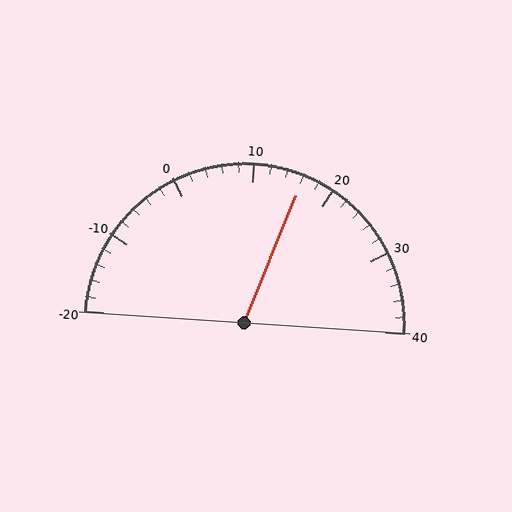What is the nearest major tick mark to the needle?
The nearest major tick mark is 20.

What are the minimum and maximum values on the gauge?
The gauge ranges from -20 to 40.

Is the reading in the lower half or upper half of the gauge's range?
The reading is in the upper half of the range (-20 to 40).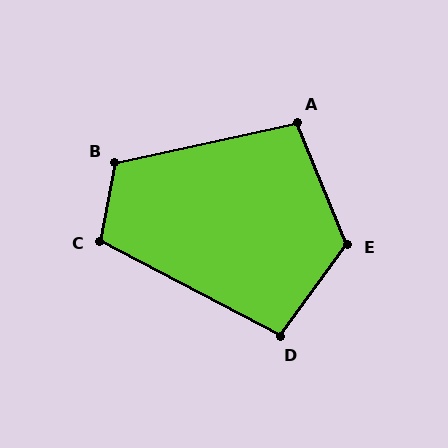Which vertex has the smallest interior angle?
D, at approximately 99 degrees.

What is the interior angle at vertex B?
Approximately 113 degrees (obtuse).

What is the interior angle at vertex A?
Approximately 100 degrees (obtuse).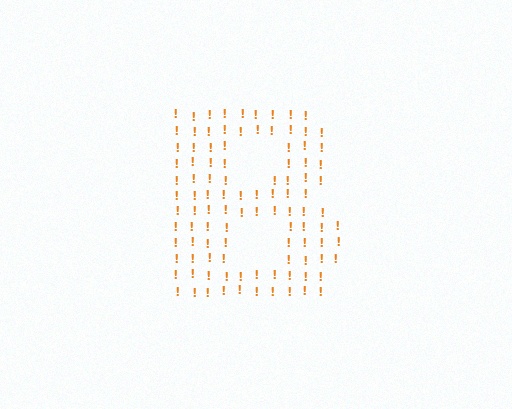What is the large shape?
The large shape is the letter B.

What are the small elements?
The small elements are exclamation marks.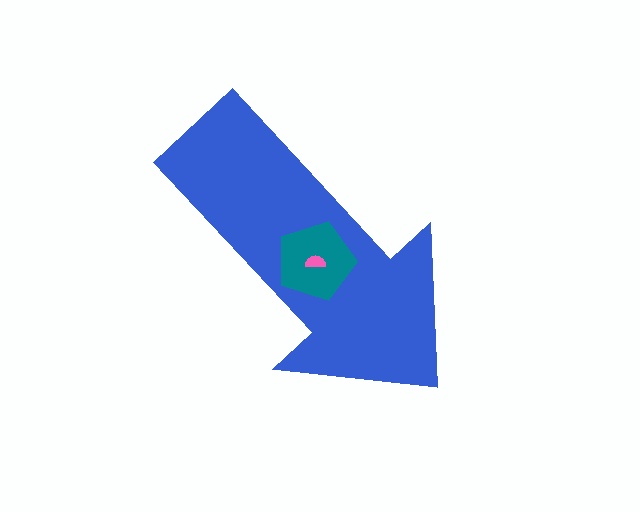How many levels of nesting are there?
3.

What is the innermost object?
The pink semicircle.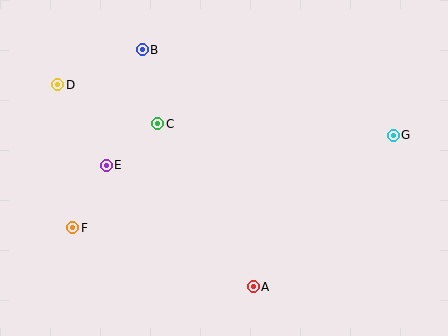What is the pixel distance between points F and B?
The distance between F and B is 191 pixels.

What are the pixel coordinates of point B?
Point B is at (142, 50).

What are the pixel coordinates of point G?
Point G is at (393, 135).